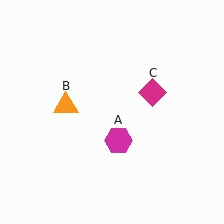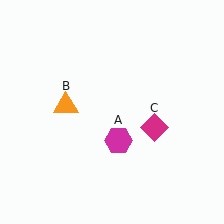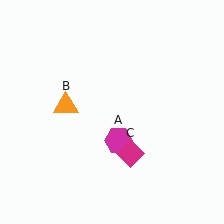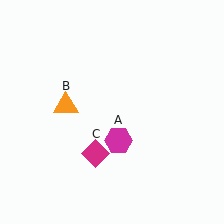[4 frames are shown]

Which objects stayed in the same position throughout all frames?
Magenta hexagon (object A) and orange triangle (object B) remained stationary.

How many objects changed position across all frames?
1 object changed position: magenta diamond (object C).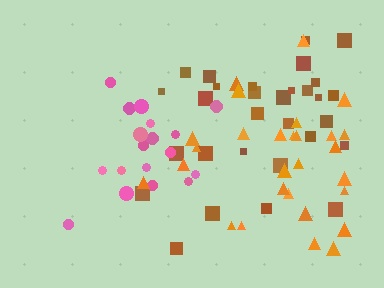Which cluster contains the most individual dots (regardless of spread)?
Brown (30).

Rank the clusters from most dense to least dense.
pink, brown, orange.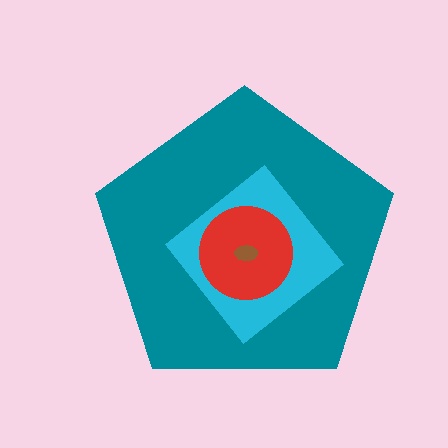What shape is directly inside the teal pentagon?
The cyan diamond.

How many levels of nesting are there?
4.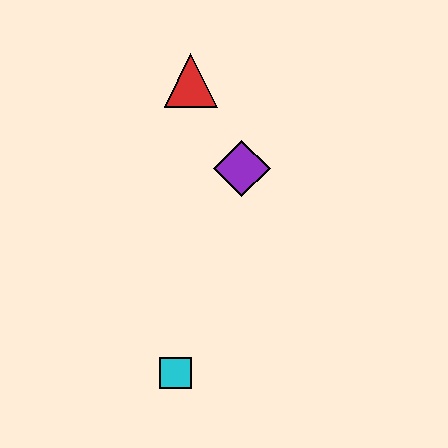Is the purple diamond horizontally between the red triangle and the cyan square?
No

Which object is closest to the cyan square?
The purple diamond is closest to the cyan square.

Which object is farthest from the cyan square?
The red triangle is farthest from the cyan square.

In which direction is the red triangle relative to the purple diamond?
The red triangle is above the purple diamond.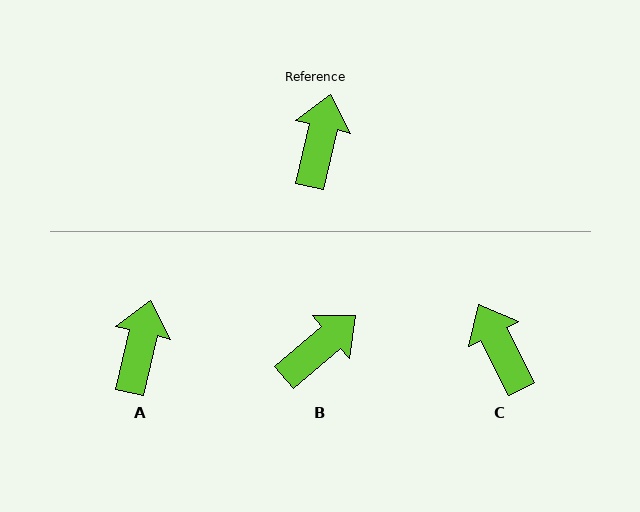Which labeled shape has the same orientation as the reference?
A.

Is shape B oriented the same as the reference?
No, it is off by about 36 degrees.